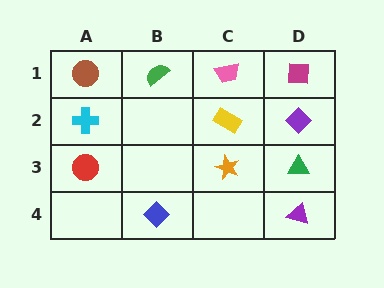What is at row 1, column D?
A magenta square.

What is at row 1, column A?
A brown circle.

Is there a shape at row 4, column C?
No, that cell is empty.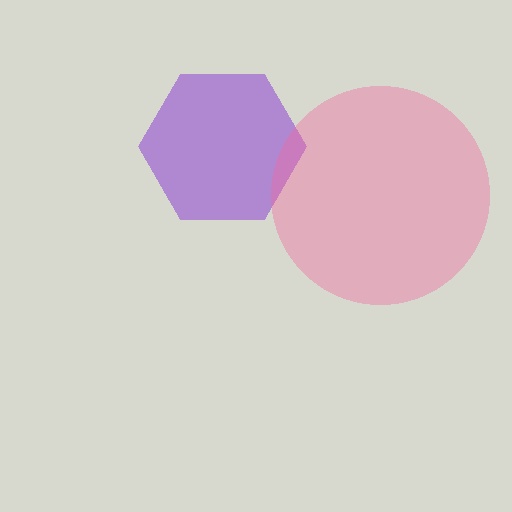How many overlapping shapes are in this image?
There are 2 overlapping shapes in the image.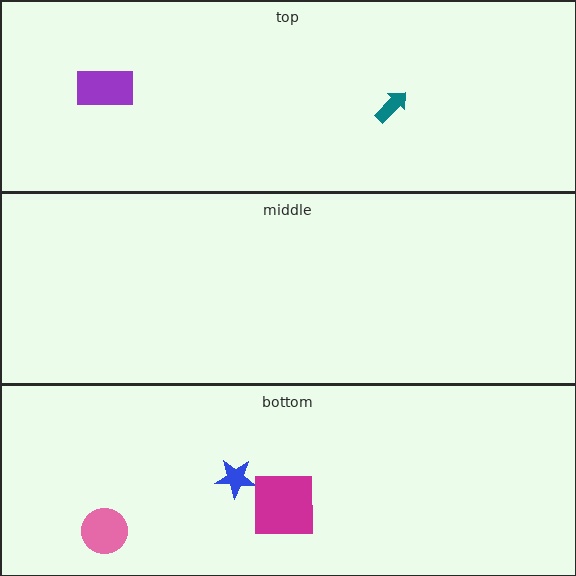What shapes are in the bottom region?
The blue star, the magenta square, the pink circle.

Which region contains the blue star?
The bottom region.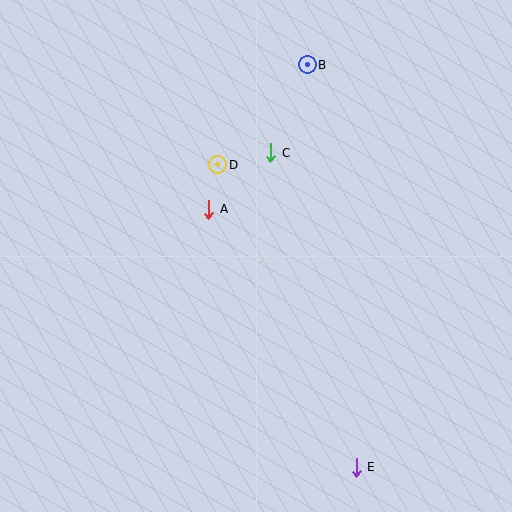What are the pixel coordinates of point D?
Point D is at (218, 165).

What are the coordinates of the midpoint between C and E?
The midpoint between C and E is at (314, 310).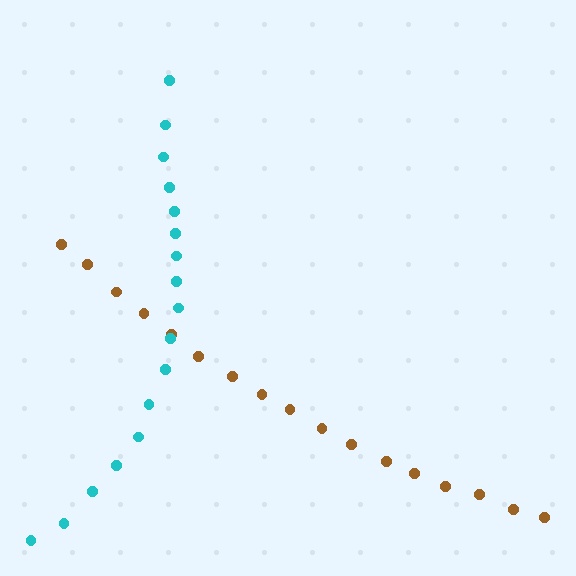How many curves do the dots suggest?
There are 2 distinct paths.